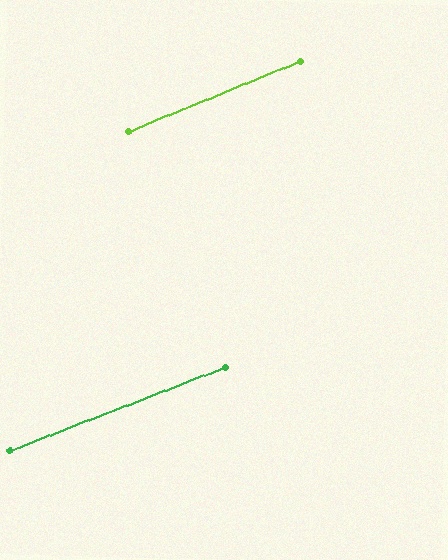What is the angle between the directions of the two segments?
Approximately 1 degree.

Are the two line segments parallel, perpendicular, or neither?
Parallel — their directions differ by only 1.1°.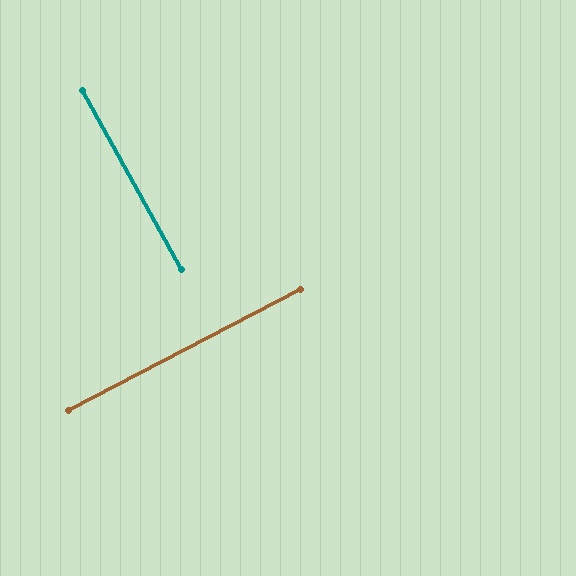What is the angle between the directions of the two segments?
Approximately 88 degrees.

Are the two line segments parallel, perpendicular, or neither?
Perpendicular — they meet at approximately 88°.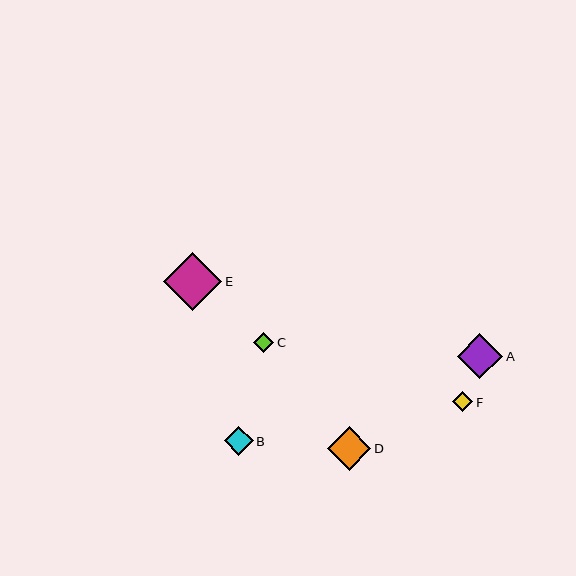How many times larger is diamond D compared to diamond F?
Diamond D is approximately 2.2 times the size of diamond F.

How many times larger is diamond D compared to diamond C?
Diamond D is approximately 2.1 times the size of diamond C.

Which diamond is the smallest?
Diamond F is the smallest with a size of approximately 20 pixels.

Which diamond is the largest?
Diamond E is the largest with a size of approximately 58 pixels.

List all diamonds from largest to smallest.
From largest to smallest: E, A, D, B, C, F.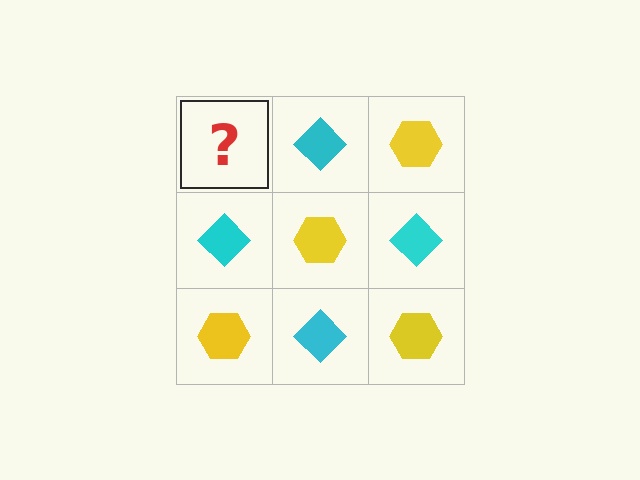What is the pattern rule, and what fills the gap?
The rule is that it alternates yellow hexagon and cyan diamond in a checkerboard pattern. The gap should be filled with a yellow hexagon.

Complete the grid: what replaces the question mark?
The question mark should be replaced with a yellow hexagon.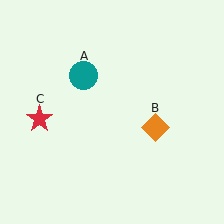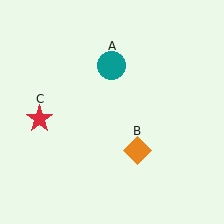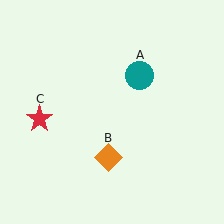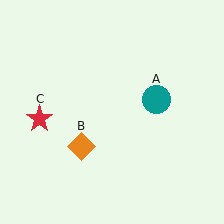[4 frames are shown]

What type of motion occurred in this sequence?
The teal circle (object A), orange diamond (object B) rotated clockwise around the center of the scene.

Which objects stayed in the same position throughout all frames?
Red star (object C) remained stationary.